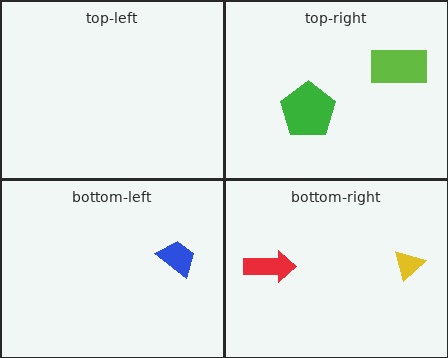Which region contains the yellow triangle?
The bottom-right region.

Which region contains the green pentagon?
The top-right region.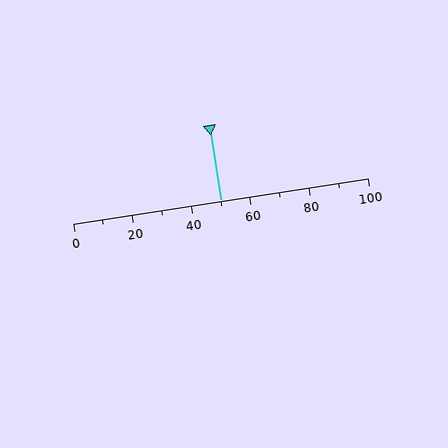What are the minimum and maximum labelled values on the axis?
The axis runs from 0 to 100.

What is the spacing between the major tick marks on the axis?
The major ticks are spaced 20 apart.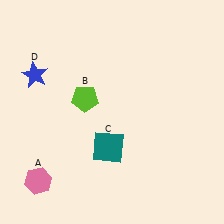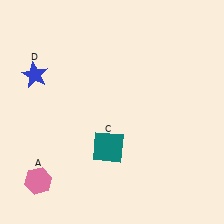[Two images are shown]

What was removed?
The lime pentagon (B) was removed in Image 2.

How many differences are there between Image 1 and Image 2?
There is 1 difference between the two images.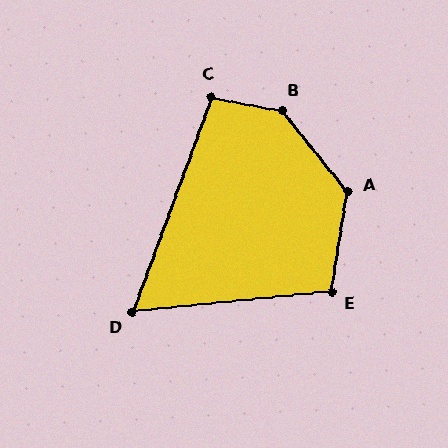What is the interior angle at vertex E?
Approximately 104 degrees (obtuse).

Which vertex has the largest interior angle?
B, at approximately 139 degrees.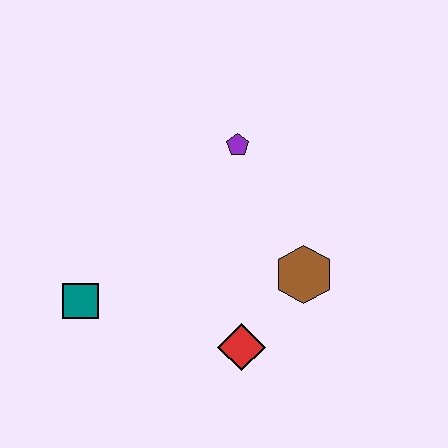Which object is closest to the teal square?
The red diamond is closest to the teal square.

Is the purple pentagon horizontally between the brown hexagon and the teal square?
Yes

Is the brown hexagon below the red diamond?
No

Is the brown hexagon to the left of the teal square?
No